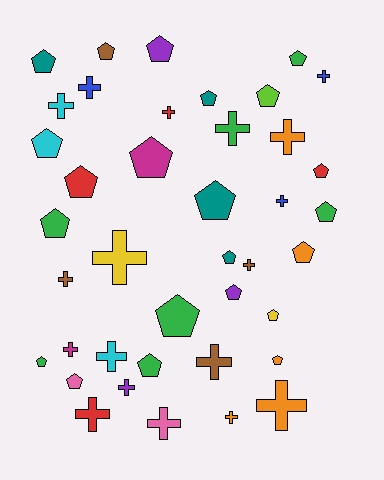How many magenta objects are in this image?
There are 2 magenta objects.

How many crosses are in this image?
There are 18 crosses.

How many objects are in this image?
There are 40 objects.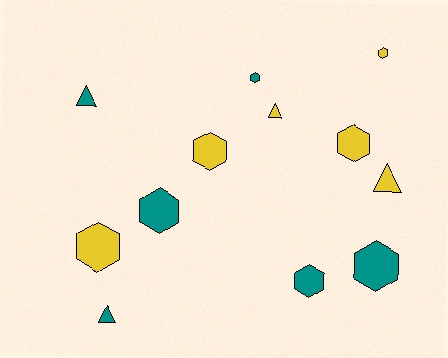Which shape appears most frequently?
Hexagon, with 8 objects.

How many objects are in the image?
There are 12 objects.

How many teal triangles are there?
There are 2 teal triangles.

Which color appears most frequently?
Teal, with 6 objects.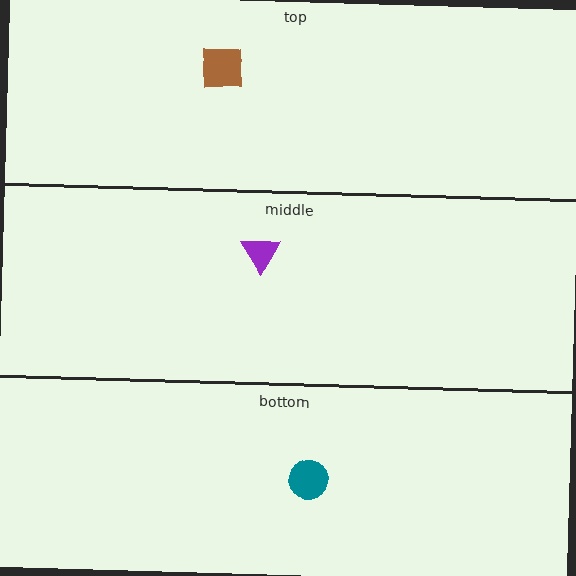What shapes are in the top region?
The brown square.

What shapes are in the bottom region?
The teal circle.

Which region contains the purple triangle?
The middle region.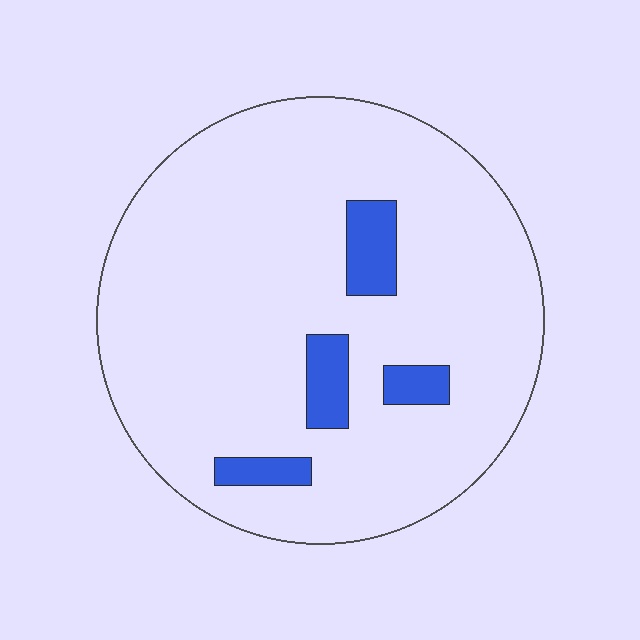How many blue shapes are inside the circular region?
4.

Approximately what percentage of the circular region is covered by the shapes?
Approximately 10%.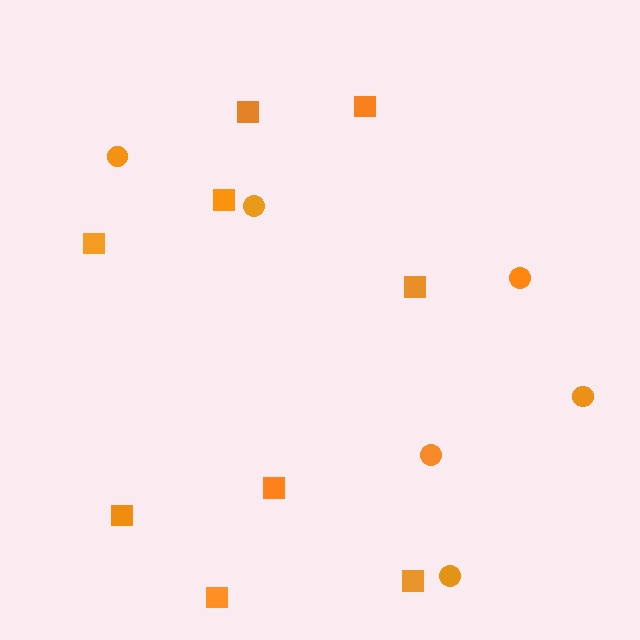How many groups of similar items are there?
There are 2 groups: one group of circles (6) and one group of squares (9).